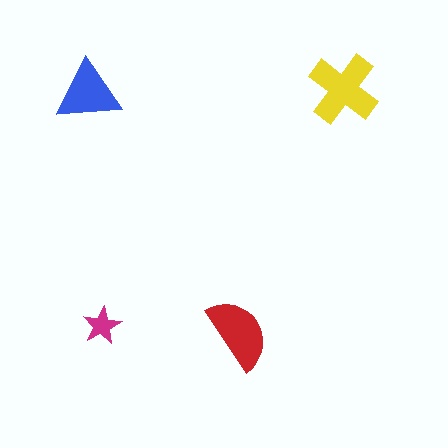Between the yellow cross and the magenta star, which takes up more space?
The yellow cross.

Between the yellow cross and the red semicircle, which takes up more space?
The yellow cross.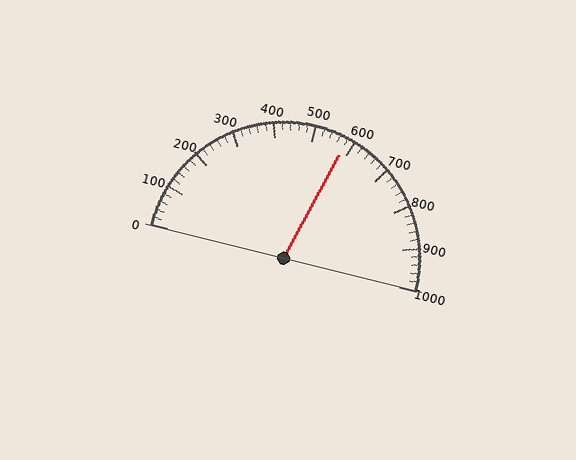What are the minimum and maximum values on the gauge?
The gauge ranges from 0 to 1000.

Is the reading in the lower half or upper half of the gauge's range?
The reading is in the upper half of the range (0 to 1000).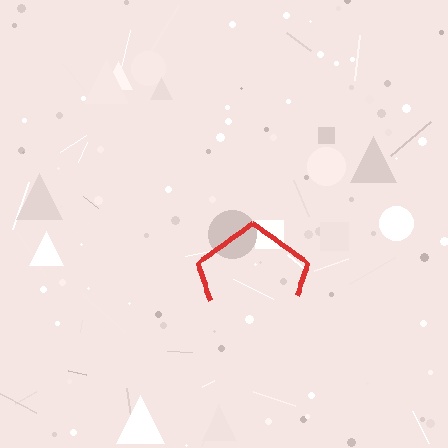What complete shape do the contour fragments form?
The contour fragments form a pentagon.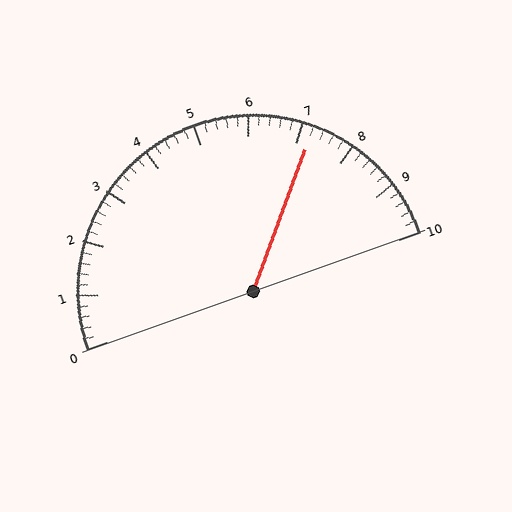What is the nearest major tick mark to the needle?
The nearest major tick mark is 7.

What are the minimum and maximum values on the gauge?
The gauge ranges from 0 to 10.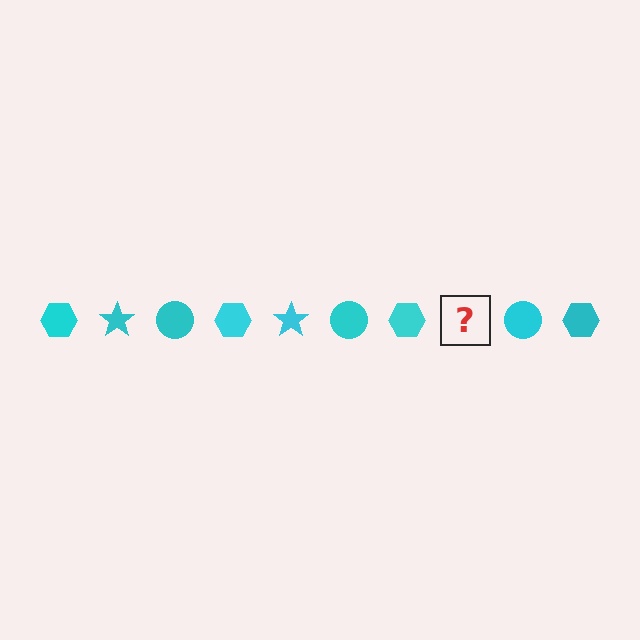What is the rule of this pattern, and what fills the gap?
The rule is that the pattern cycles through hexagon, star, circle shapes in cyan. The gap should be filled with a cyan star.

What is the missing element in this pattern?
The missing element is a cyan star.